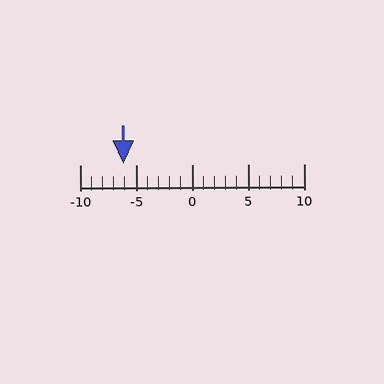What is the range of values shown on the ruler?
The ruler shows values from -10 to 10.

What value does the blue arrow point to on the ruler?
The blue arrow points to approximately -6.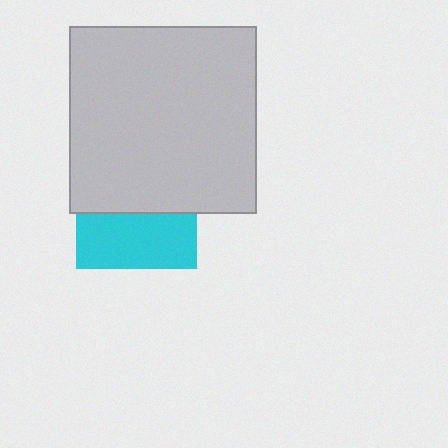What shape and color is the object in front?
The object in front is a light gray square.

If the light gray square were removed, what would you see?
You would see the complete cyan square.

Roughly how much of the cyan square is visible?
About half of it is visible (roughly 47%).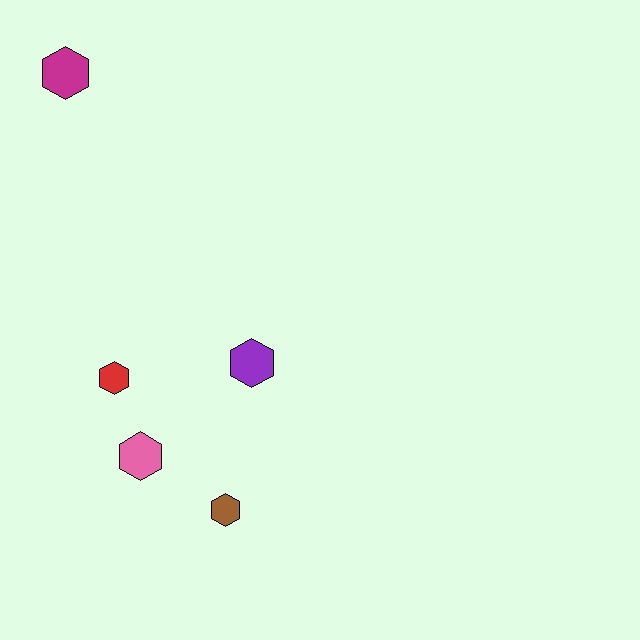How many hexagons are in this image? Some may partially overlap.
There are 5 hexagons.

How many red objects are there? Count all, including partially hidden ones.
There is 1 red object.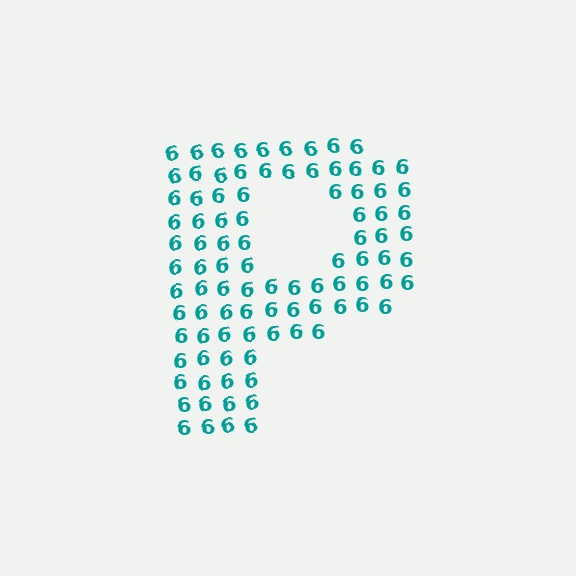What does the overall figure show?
The overall figure shows the letter P.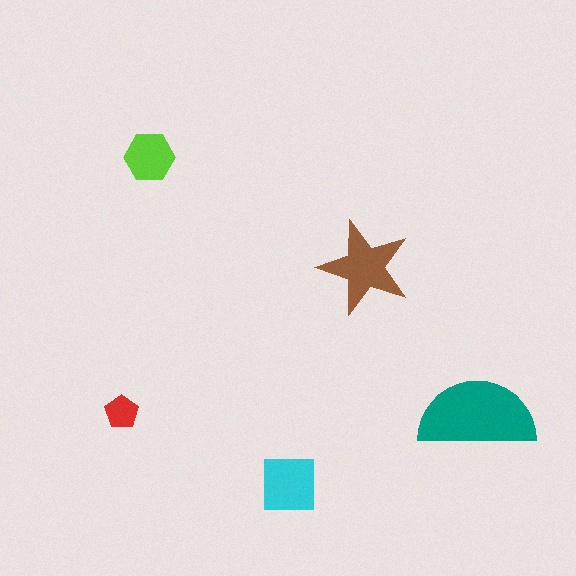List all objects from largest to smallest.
The teal semicircle, the brown star, the cyan square, the lime hexagon, the red pentagon.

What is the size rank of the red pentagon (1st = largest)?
5th.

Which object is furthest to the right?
The teal semicircle is rightmost.